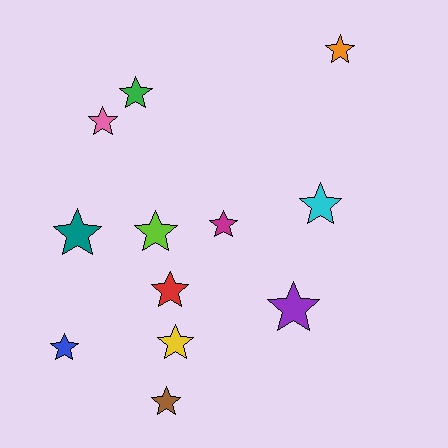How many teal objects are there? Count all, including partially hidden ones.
There is 1 teal object.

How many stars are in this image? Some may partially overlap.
There are 12 stars.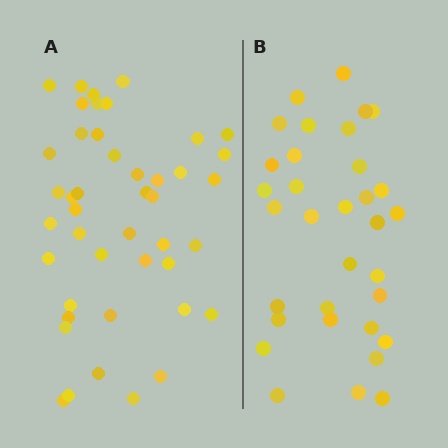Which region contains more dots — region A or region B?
Region A (the left region) has more dots.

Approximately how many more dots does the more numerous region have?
Region A has roughly 12 or so more dots than region B.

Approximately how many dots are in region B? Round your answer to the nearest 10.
About 30 dots. (The exact count is 33, which rounds to 30.)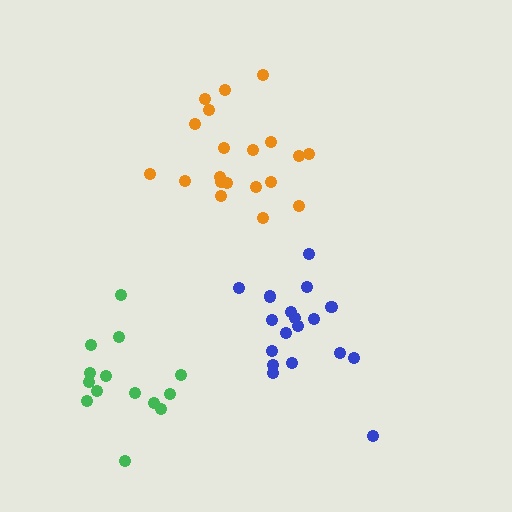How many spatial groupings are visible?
There are 3 spatial groupings.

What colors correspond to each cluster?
The clusters are colored: blue, green, orange.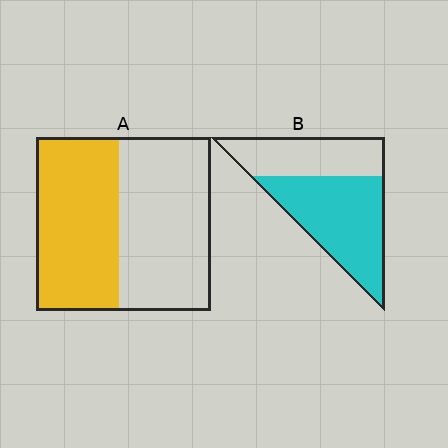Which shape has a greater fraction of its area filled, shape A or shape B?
Shape B.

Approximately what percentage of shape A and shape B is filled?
A is approximately 45% and B is approximately 60%.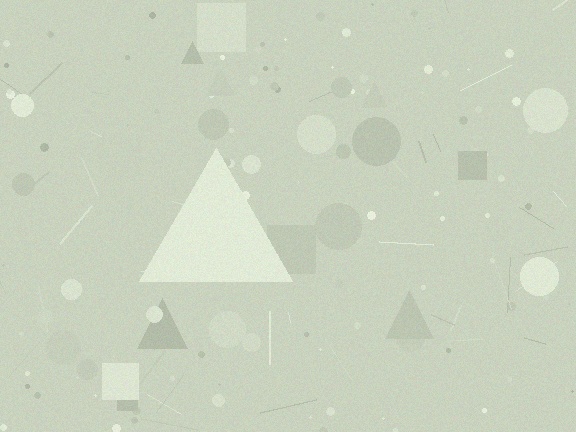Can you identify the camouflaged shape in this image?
The camouflaged shape is a triangle.